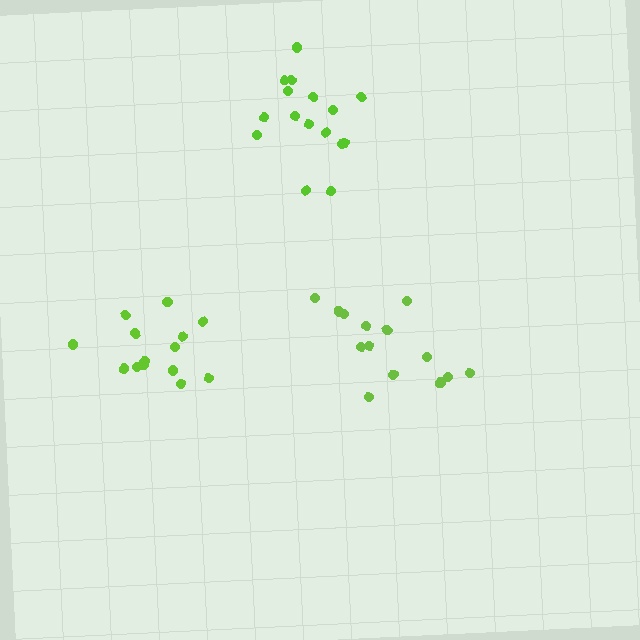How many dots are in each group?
Group 1: 15 dots, Group 2: 14 dots, Group 3: 16 dots (45 total).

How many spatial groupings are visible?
There are 3 spatial groupings.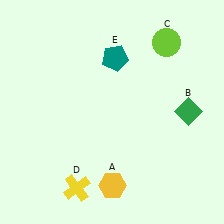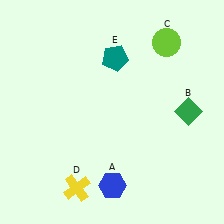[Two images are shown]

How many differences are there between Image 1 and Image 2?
There is 1 difference between the two images.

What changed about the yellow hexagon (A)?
In Image 1, A is yellow. In Image 2, it changed to blue.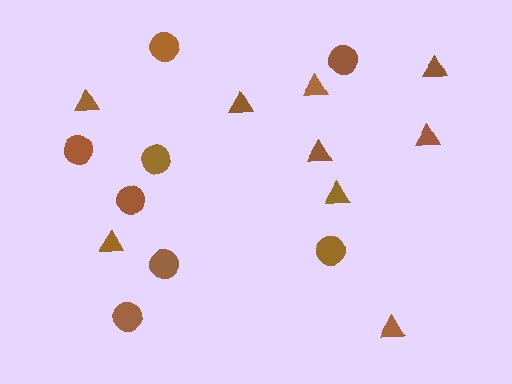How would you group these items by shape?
There are 2 groups: one group of triangles (9) and one group of circles (8).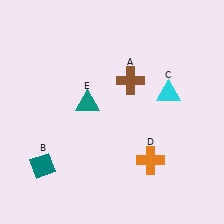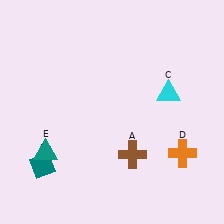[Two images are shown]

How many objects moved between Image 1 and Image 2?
3 objects moved between the two images.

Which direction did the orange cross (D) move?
The orange cross (D) moved right.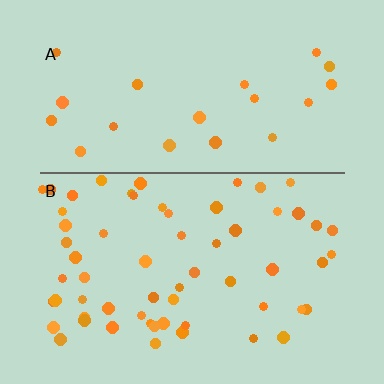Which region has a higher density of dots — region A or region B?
B (the bottom).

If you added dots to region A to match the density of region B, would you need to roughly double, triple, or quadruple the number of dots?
Approximately triple.